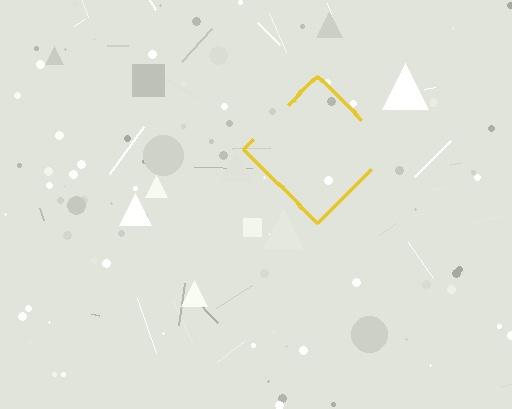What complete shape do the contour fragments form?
The contour fragments form a diamond.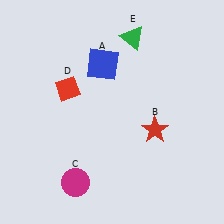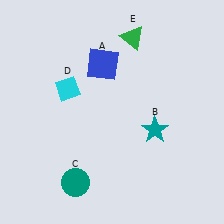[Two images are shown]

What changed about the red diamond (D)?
In Image 1, D is red. In Image 2, it changed to cyan.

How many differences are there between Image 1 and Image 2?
There are 3 differences between the two images.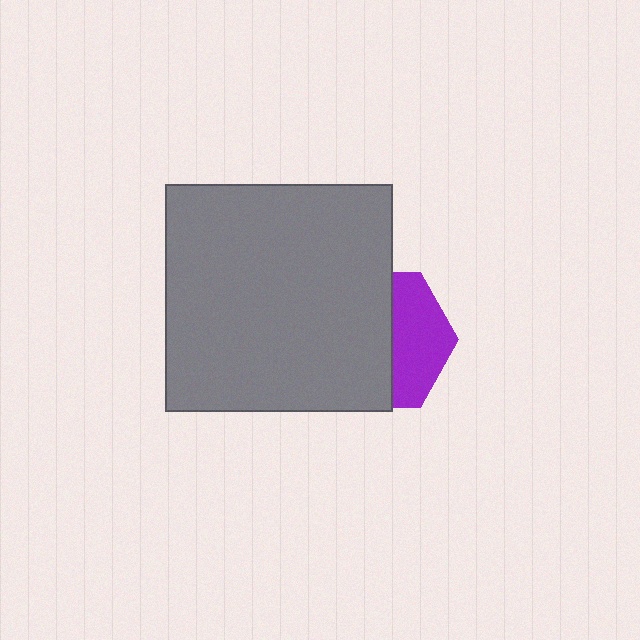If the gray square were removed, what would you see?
You would see the complete purple hexagon.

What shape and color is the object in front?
The object in front is a gray square.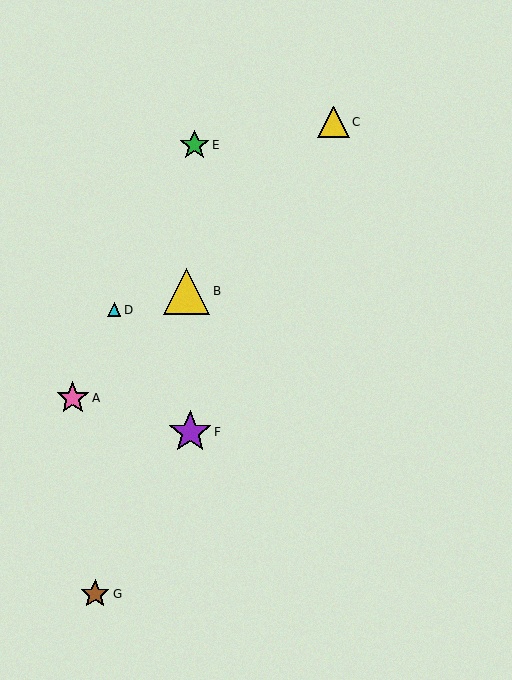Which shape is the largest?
The yellow triangle (labeled B) is the largest.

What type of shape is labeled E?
Shape E is a green star.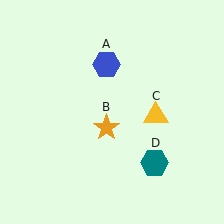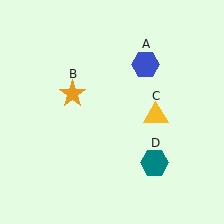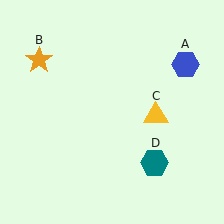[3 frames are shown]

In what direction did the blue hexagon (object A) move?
The blue hexagon (object A) moved right.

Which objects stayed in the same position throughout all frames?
Yellow triangle (object C) and teal hexagon (object D) remained stationary.